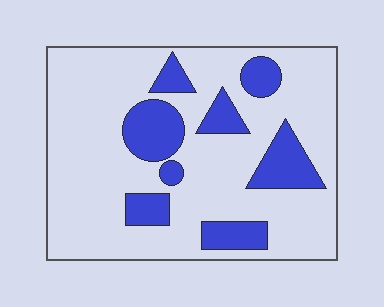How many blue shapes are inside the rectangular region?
8.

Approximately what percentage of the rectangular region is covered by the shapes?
Approximately 20%.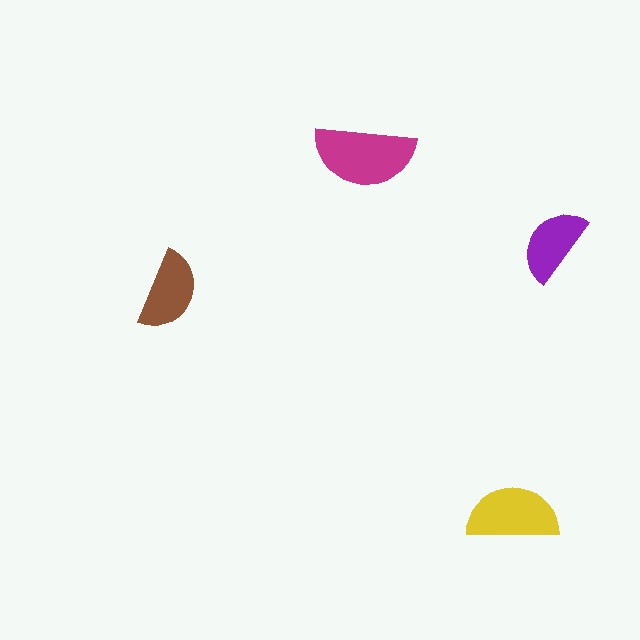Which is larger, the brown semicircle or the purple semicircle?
The brown one.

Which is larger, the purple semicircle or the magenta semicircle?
The magenta one.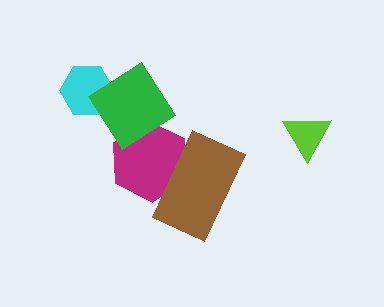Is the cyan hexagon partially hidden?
Yes, it is partially covered by another shape.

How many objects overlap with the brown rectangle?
1 object overlaps with the brown rectangle.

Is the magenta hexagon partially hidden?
Yes, it is partially covered by another shape.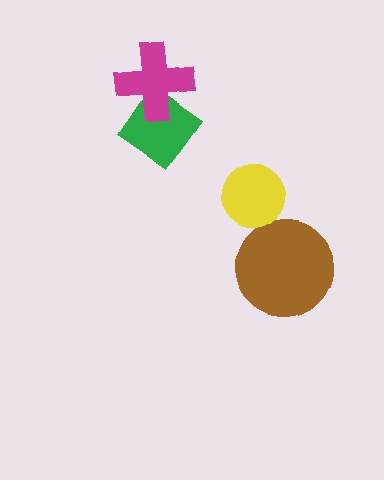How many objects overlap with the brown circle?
0 objects overlap with the brown circle.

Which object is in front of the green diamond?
The magenta cross is in front of the green diamond.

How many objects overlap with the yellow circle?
0 objects overlap with the yellow circle.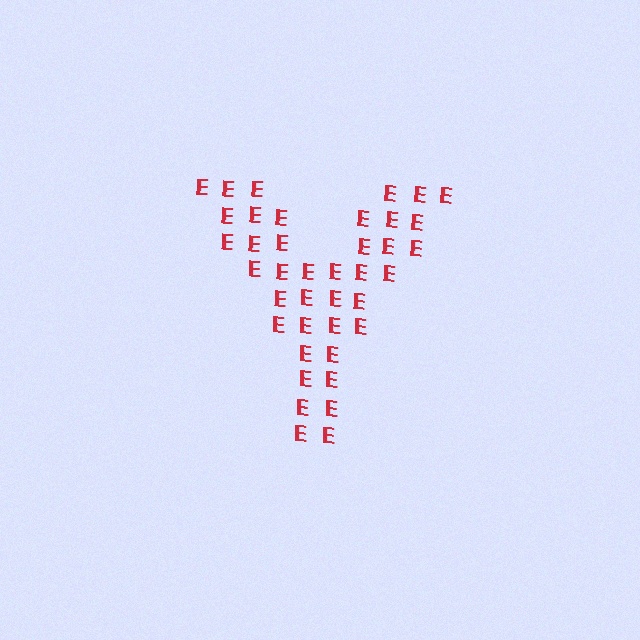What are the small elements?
The small elements are letter E's.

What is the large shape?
The large shape is the letter Y.